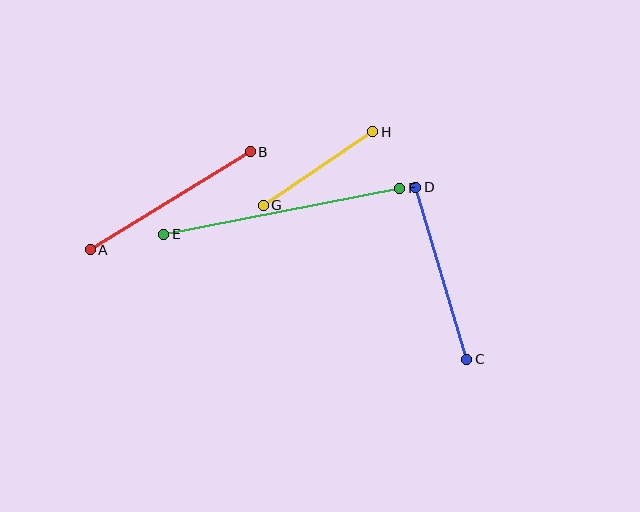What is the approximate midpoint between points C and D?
The midpoint is at approximately (441, 273) pixels.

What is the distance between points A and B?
The distance is approximately 187 pixels.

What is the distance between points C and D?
The distance is approximately 180 pixels.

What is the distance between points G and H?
The distance is approximately 132 pixels.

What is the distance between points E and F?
The distance is approximately 241 pixels.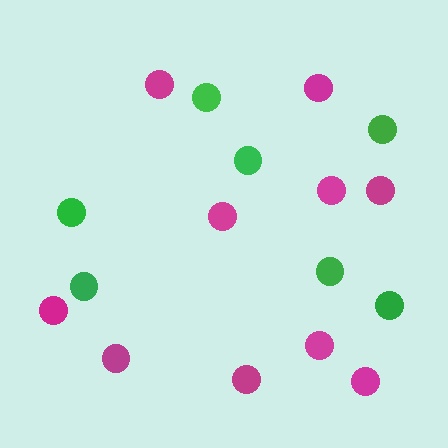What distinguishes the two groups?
There are 2 groups: one group of green circles (7) and one group of magenta circles (10).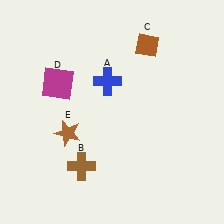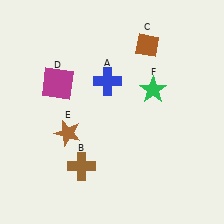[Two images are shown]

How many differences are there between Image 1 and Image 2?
There is 1 difference between the two images.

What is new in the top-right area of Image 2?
A green star (F) was added in the top-right area of Image 2.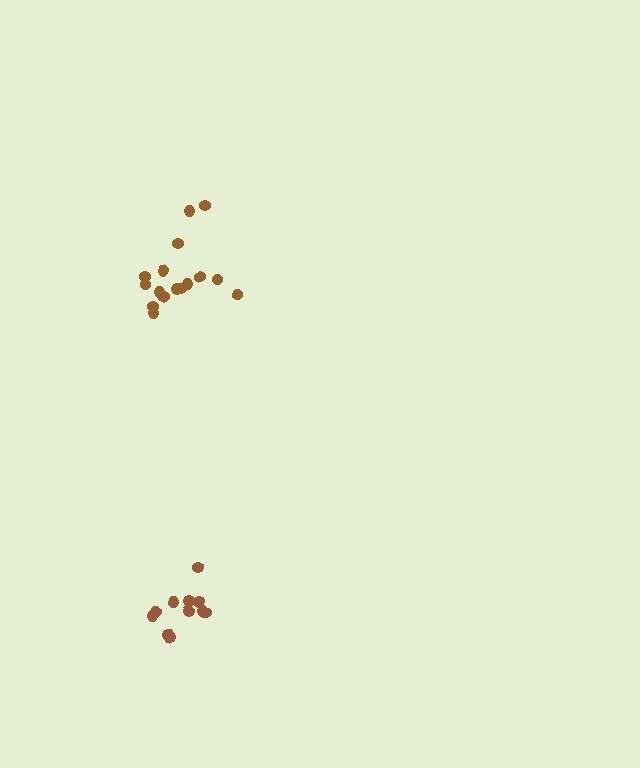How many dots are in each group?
Group 1: 11 dots, Group 2: 16 dots (27 total).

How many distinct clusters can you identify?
There are 2 distinct clusters.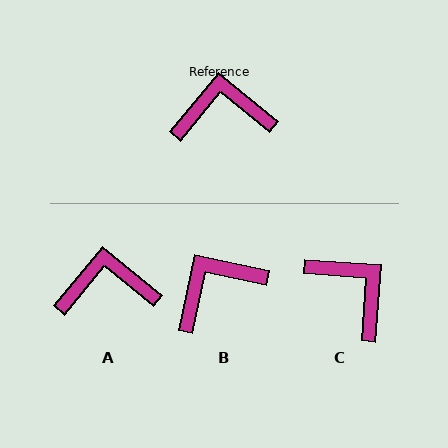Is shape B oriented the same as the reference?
No, it is off by about 27 degrees.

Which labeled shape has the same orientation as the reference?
A.